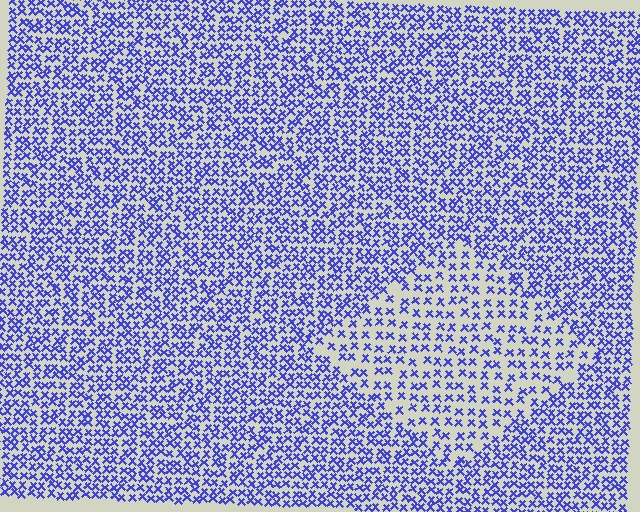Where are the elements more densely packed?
The elements are more densely packed outside the diamond boundary.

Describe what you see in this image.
The image contains small blue elements arranged at two different densities. A diamond-shaped region is visible where the elements are less densely packed than the surrounding area.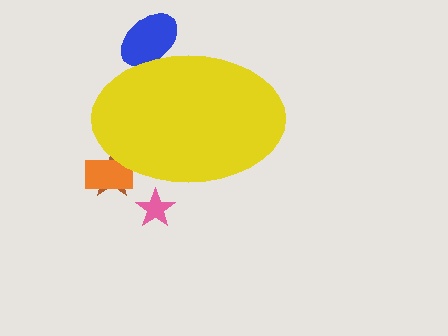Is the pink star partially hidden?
Yes, the pink star is partially hidden behind the yellow ellipse.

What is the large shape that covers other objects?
A yellow ellipse.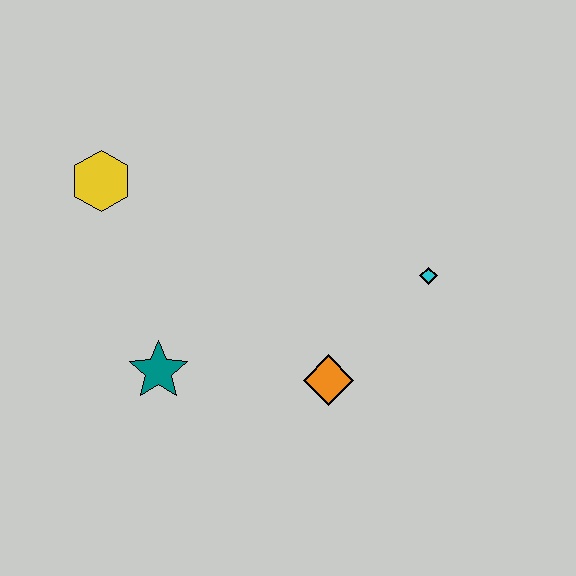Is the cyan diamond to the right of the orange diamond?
Yes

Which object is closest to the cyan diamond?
The orange diamond is closest to the cyan diamond.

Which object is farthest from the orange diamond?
The yellow hexagon is farthest from the orange diamond.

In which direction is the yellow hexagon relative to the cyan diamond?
The yellow hexagon is to the left of the cyan diamond.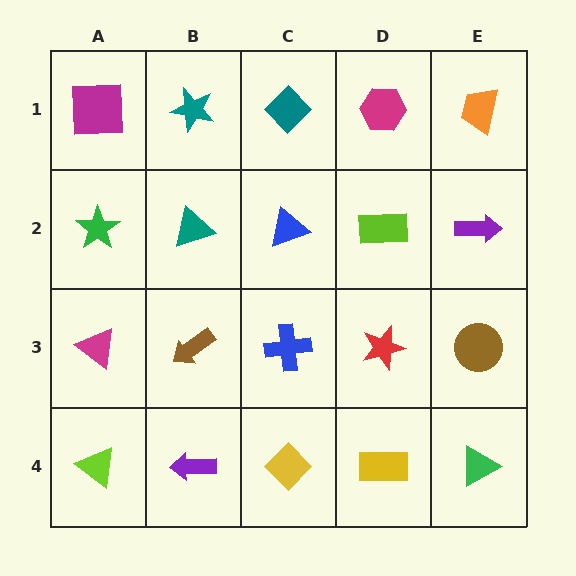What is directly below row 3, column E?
A green triangle.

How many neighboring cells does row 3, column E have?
3.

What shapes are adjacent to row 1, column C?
A blue triangle (row 2, column C), a teal star (row 1, column B), a magenta hexagon (row 1, column D).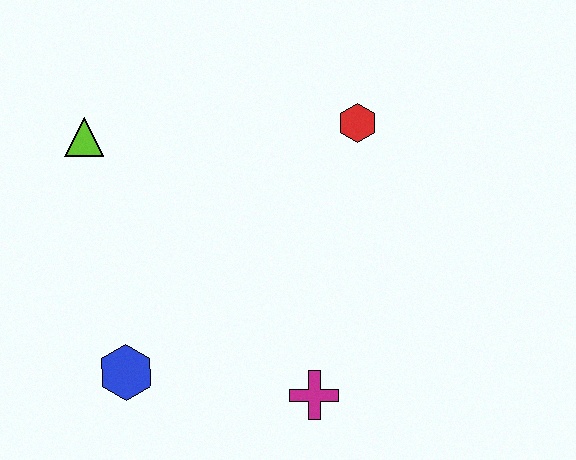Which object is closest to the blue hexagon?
The magenta cross is closest to the blue hexagon.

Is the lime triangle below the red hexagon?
Yes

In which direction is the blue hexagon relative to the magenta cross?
The blue hexagon is to the left of the magenta cross.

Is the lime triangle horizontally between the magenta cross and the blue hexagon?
No